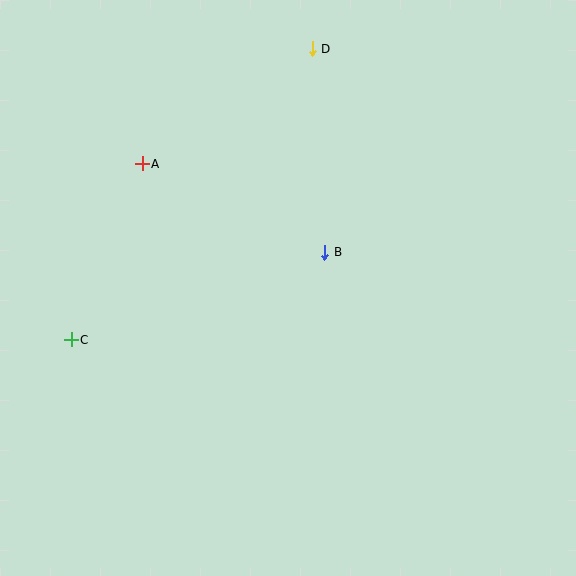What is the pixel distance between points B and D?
The distance between B and D is 204 pixels.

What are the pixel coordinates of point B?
Point B is at (325, 252).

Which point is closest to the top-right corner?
Point D is closest to the top-right corner.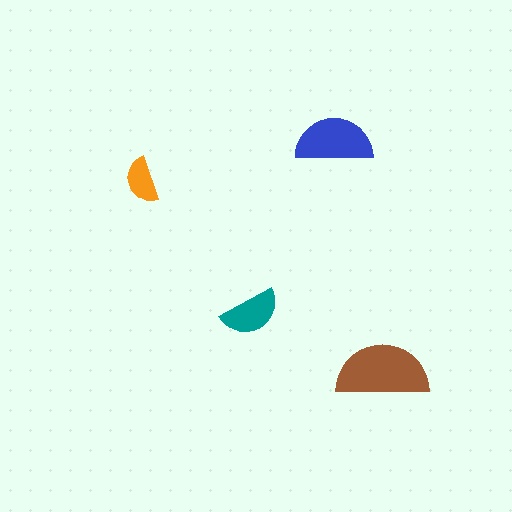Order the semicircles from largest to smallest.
the brown one, the blue one, the teal one, the orange one.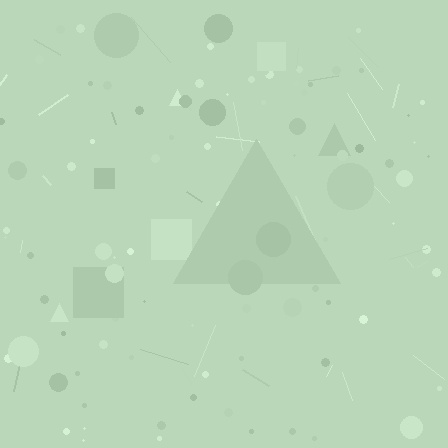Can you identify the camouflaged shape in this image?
The camouflaged shape is a triangle.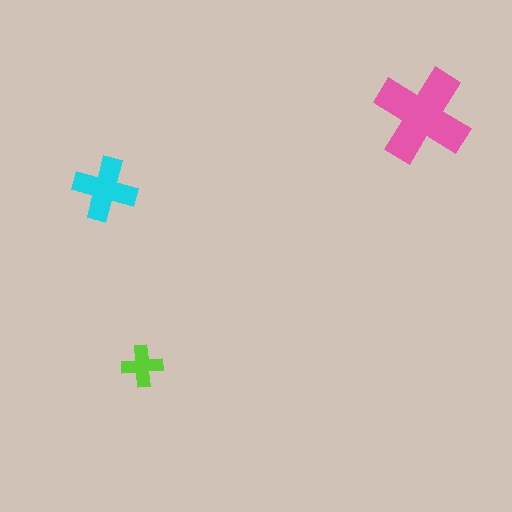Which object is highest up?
The pink cross is topmost.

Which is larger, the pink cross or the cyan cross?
The pink one.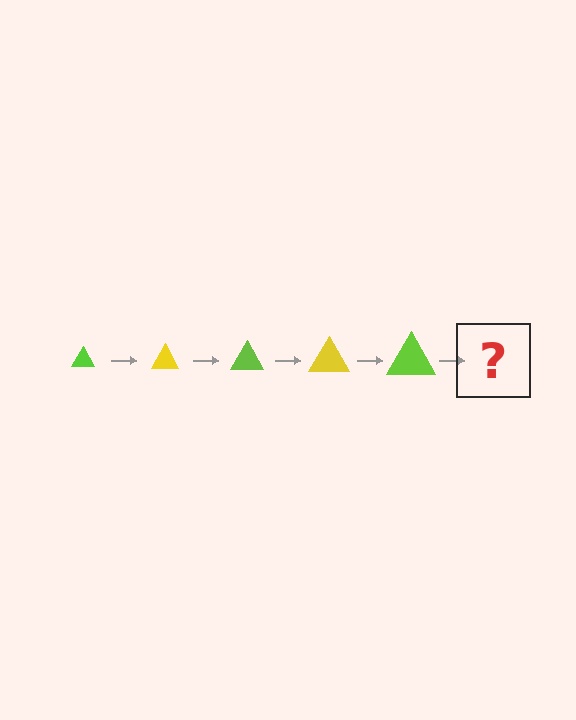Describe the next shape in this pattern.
It should be a yellow triangle, larger than the previous one.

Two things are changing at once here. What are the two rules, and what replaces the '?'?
The two rules are that the triangle grows larger each step and the color cycles through lime and yellow. The '?' should be a yellow triangle, larger than the previous one.